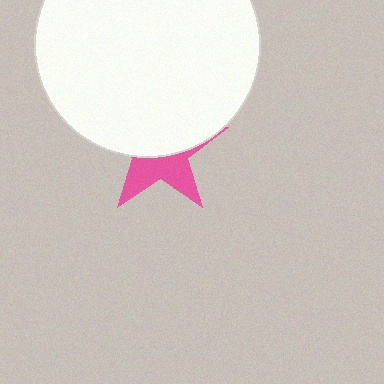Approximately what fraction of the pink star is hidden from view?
Roughly 59% of the pink star is hidden behind the white circle.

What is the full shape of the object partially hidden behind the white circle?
The partially hidden object is a pink star.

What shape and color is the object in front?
The object in front is a white circle.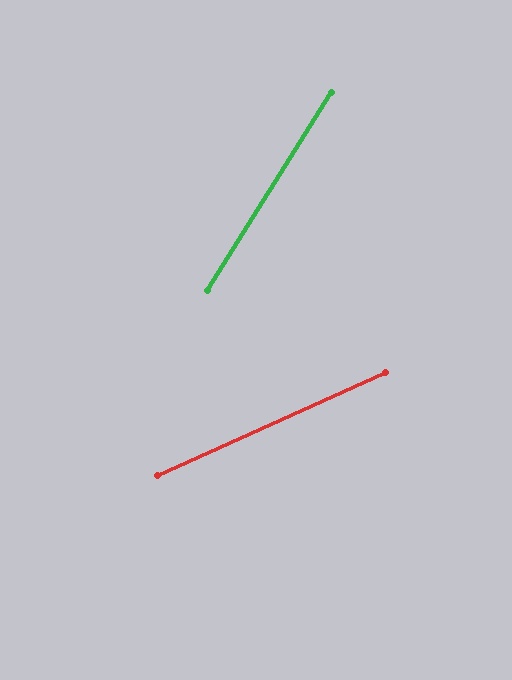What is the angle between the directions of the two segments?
Approximately 33 degrees.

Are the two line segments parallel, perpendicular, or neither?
Neither parallel nor perpendicular — they differ by about 33°.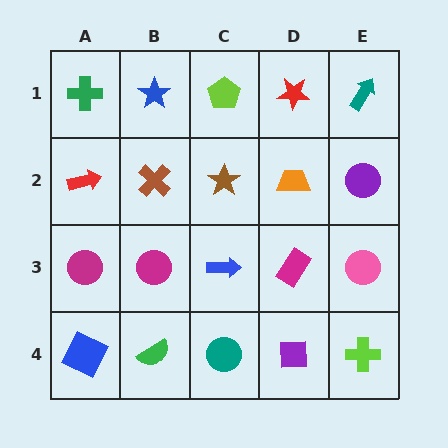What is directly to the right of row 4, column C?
A purple square.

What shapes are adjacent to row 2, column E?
A teal arrow (row 1, column E), a pink circle (row 3, column E), an orange trapezoid (row 2, column D).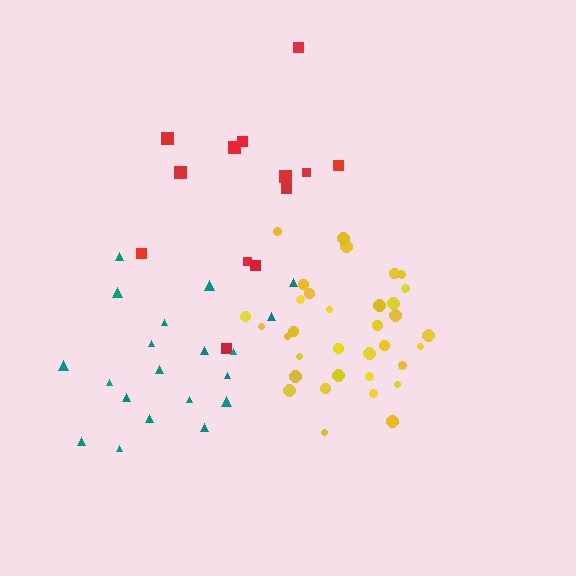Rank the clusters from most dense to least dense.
yellow, teal, red.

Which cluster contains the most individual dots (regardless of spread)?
Yellow (34).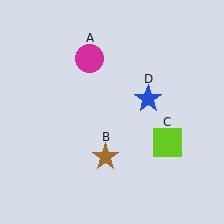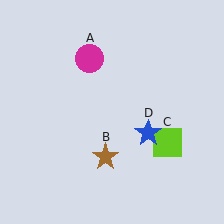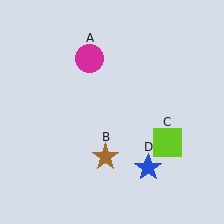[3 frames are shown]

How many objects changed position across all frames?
1 object changed position: blue star (object D).